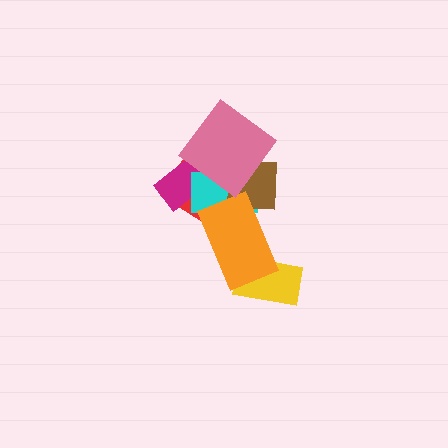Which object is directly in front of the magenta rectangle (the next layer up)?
The cyan rectangle is directly in front of the magenta rectangle.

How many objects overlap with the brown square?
4 objects overlap with the brown square.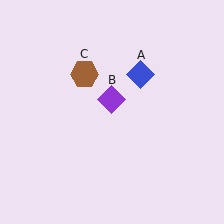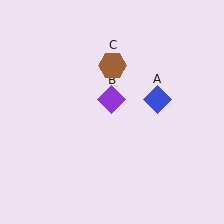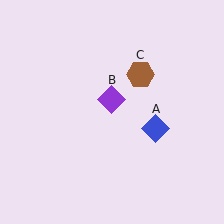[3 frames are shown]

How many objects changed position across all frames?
2 objects changed position: blue diamond (object A), brown hexagon (object C).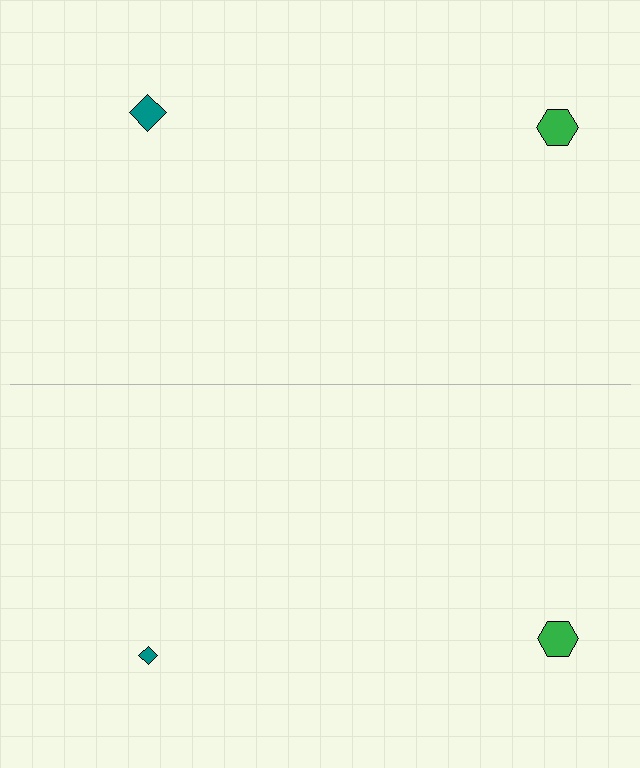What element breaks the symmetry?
The teal diamond on the bottom side has a different size than its mirror counterpart.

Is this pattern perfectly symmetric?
No, the pattern is not perfectly symmetric. The teal diamond on the bottom side has a different size than its mirror counterpart.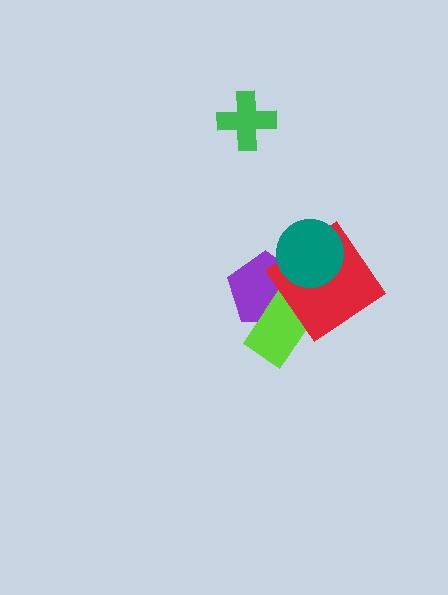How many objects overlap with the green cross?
0 objects overlap with the green cross.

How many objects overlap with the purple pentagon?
3 objects overlap with the purple pentagon.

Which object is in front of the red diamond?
The teal circle is in front of the red diamond.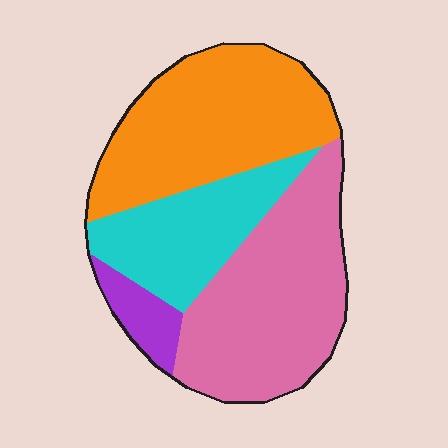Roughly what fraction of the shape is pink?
Pink takes up about three eighths (3/8) of the shape.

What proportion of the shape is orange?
Orange takes up between a third and a half of the shape.